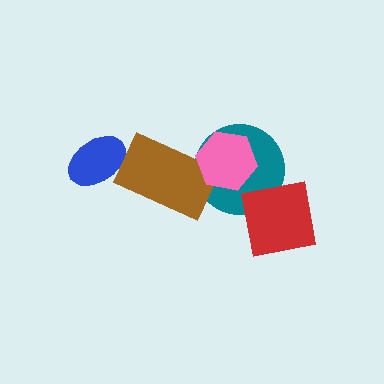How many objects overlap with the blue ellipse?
0 objects overlap with the blue ellipse.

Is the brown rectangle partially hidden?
Yes, it is partially covered by another shape.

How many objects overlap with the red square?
1 object overlaps with the red square.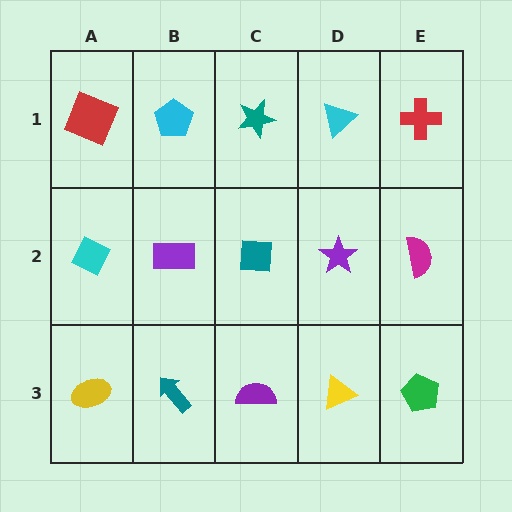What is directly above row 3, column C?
A teal square.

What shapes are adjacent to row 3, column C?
A teal square (row 2, column C), a teal arrow (row 3, column B), a yellow triangle (row 3, column D).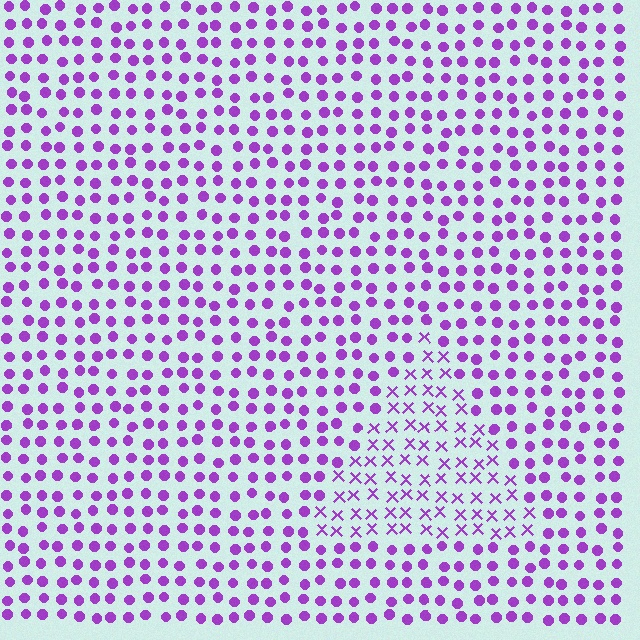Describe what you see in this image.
The image is filled with small purple elements arranged in a uniform grid. A triangle-shaped region contains X marks, while the surrounding area contains circles. The boundary is defined purely by the change in element shape.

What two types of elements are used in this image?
The image uses X marks inside the triangle region and circles outside it.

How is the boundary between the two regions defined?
The boundary is defined by a change in element shape: X marks inside vs. circles outside. All elements share the same color and spacing.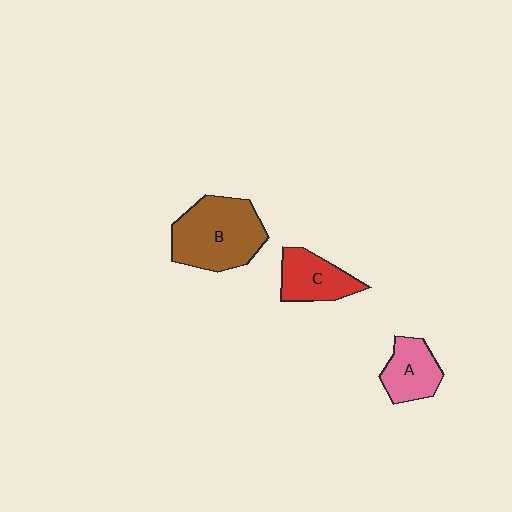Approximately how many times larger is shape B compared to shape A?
Approximately 1.9 times.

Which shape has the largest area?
Shape B (brown).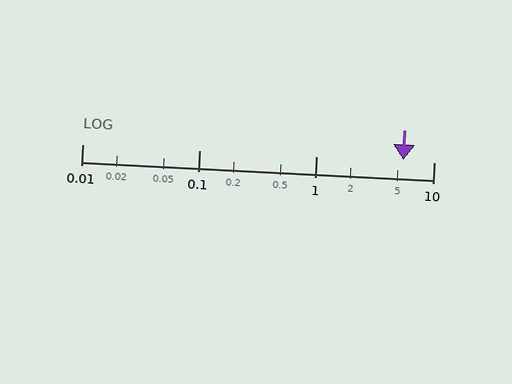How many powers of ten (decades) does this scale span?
The scale spans 3 decades, from 0.01 to 10.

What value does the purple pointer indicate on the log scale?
The pointer indicates approximately 5.5.